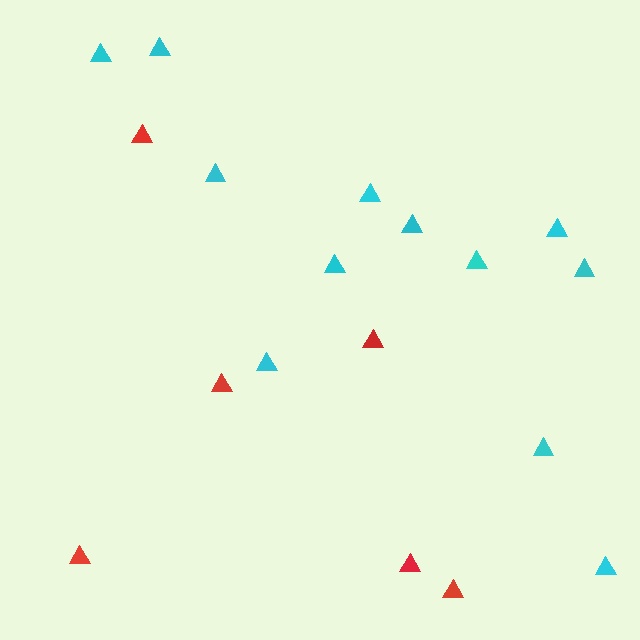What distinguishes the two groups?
There are 2 groups: one group of red triangles (6) and one group of cyan triangles (12).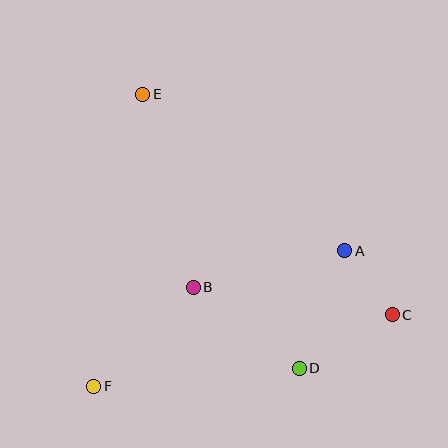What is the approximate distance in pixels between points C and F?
The distance between C and F is approximately 307 pixels.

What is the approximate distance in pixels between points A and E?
The distance between A and E is approximately 256 pixels.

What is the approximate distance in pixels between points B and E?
The distance between B and E is approximately 199 pixels.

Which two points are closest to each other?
Points A and C are closest to each other.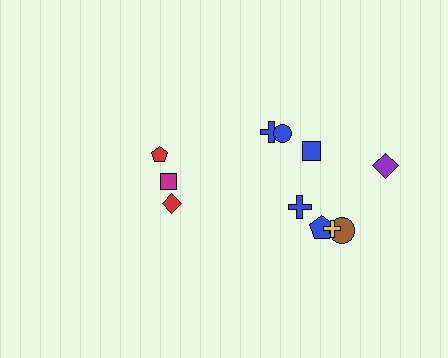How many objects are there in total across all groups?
There are 11 objects.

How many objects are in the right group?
There are 8 objects.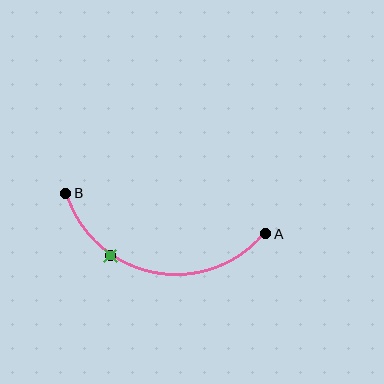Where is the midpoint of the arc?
The arc midpoint is the point on the curve farthest from the straight line joining A and B. It sits below that line.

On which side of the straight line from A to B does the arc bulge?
The arc bulges below the straight line connecting A and B.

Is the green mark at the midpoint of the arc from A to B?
No. The green mark lies on the arc but is closer to endpoint B. The arc midpoint would be at the point on the curve equidistant along the arc from both A and B.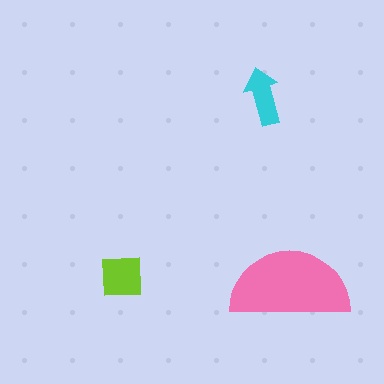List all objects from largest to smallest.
The pink semicircle, the lime square, the cyan arrow.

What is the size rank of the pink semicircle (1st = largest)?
1st.